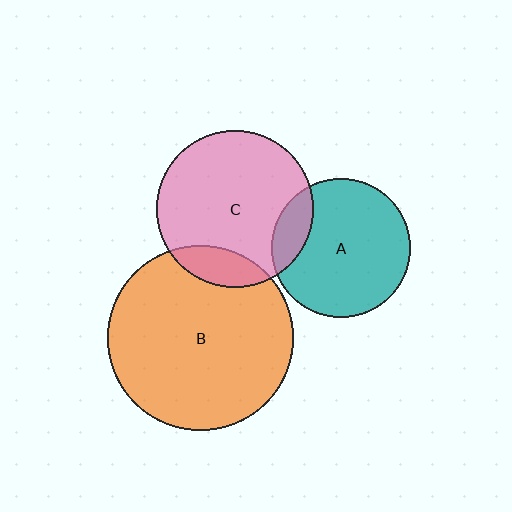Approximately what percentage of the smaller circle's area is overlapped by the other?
Approximately 15%.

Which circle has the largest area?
Circle B (orange).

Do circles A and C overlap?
Yes.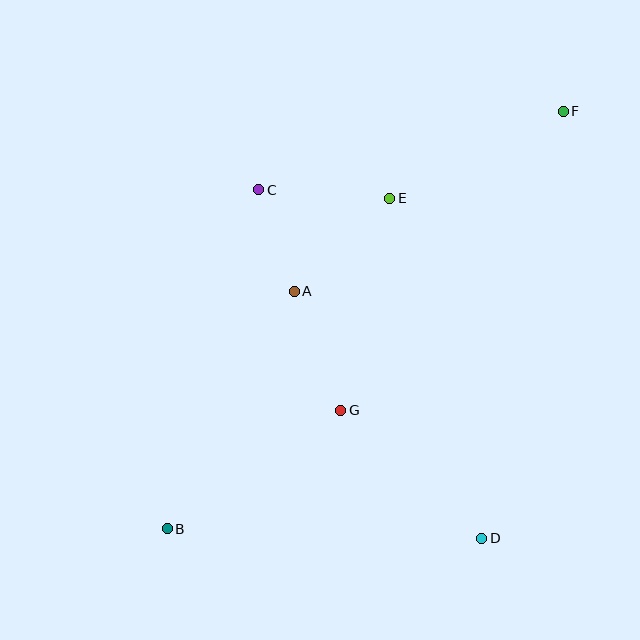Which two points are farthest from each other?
Points B and F are farthest from each other.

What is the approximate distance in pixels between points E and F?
The distance between E and F is approximately 194 pixels.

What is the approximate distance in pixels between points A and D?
The distance between A and D is approximately 310 pixels.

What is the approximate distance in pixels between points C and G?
The distance between C and G is approximately 235 pixels.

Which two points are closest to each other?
Points A and C are closest to each other.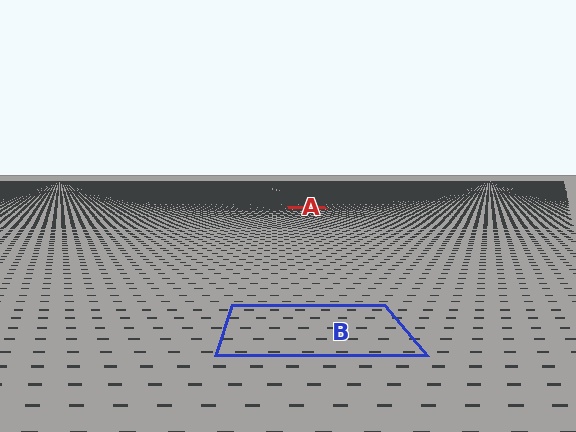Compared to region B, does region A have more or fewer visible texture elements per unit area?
Region A has more texture elements per unit area — they are packed more densely because it is farther away.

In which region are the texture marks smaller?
The texture marks are smaller in region A, because it is farther away.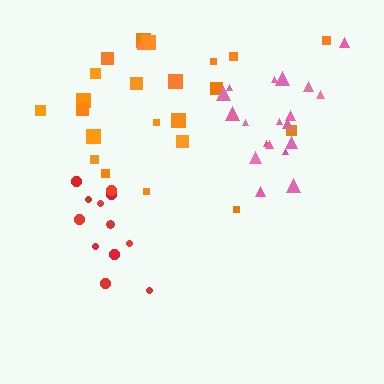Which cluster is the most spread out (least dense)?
Orange.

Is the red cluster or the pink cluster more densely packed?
Red.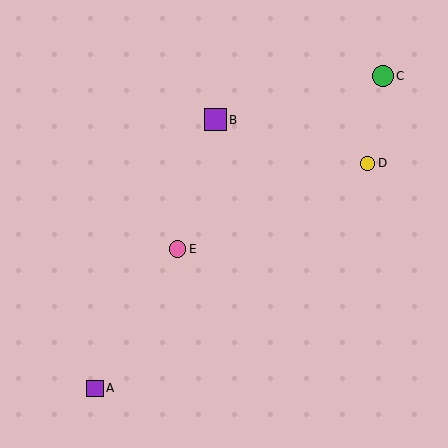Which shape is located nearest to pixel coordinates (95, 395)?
The purple square (labeled A) at (95, 388) is nearest to that location.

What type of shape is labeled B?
Shape B is a purple square.